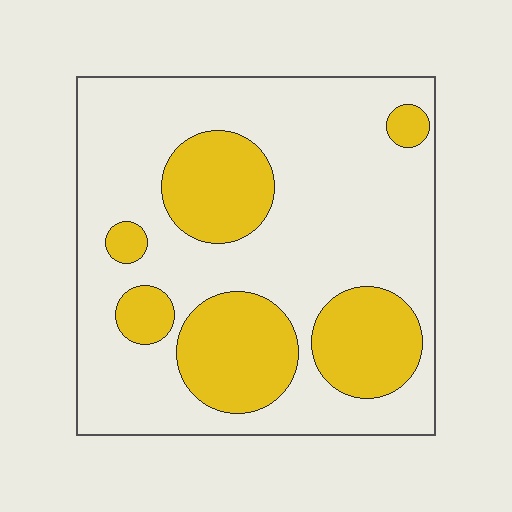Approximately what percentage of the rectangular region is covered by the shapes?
Approximately 30%.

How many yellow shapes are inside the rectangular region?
6.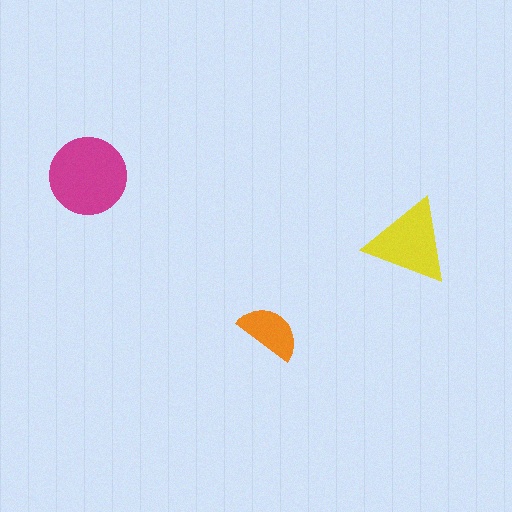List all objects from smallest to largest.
The orange semicircle, the yellow triangle, the magenta circle.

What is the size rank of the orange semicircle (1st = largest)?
3rd.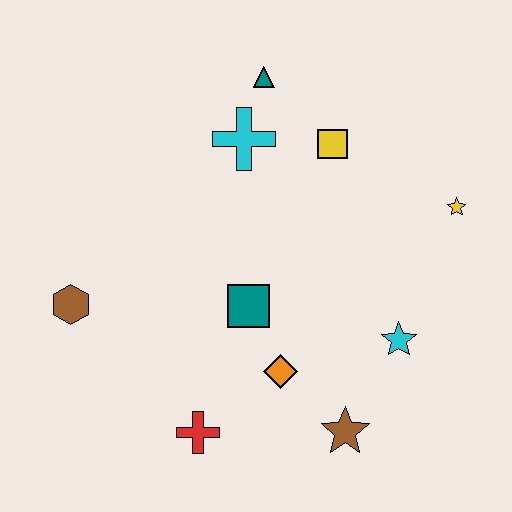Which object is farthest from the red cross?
The teal triangle is farthest from the red cross.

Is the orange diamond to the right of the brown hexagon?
Yes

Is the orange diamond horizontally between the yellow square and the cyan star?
No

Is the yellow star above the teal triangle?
No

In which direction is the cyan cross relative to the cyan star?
The cyan cross is above the cyan star.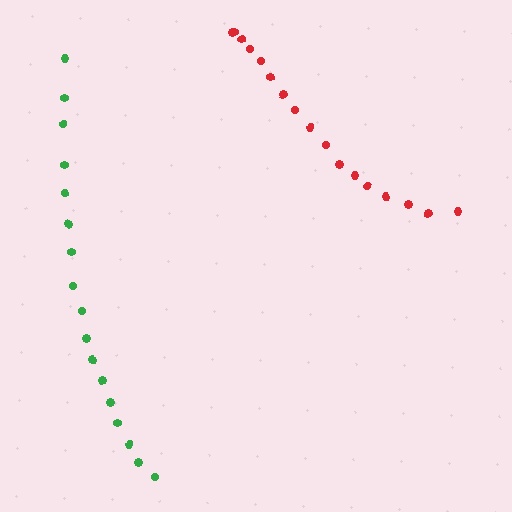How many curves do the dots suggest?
There are 2 distinct paths.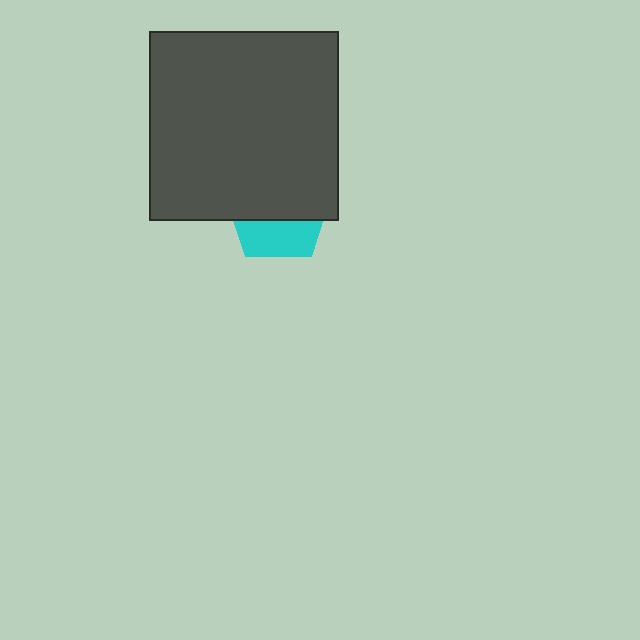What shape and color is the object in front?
The object in front is a dark gray square.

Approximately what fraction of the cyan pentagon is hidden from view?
Roughly 64% of the cyan pentagon is hidden behind the dark gray square.